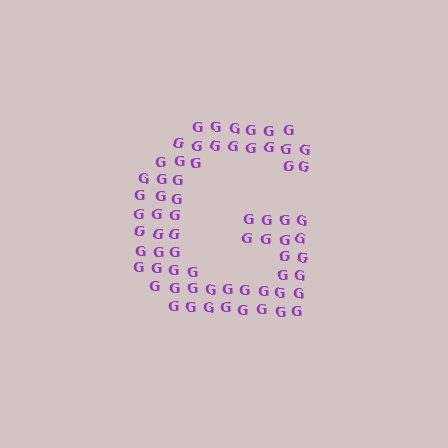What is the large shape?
The large shape is the letter G.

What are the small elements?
The small elements are letter G's.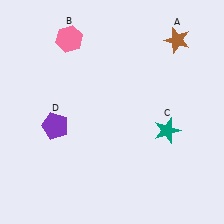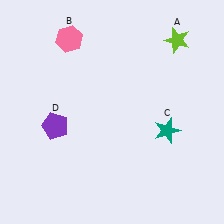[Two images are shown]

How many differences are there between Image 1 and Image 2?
There is 1 difference between the two images.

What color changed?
The star (A) changed from brown in Image 1 to lime in Image 2.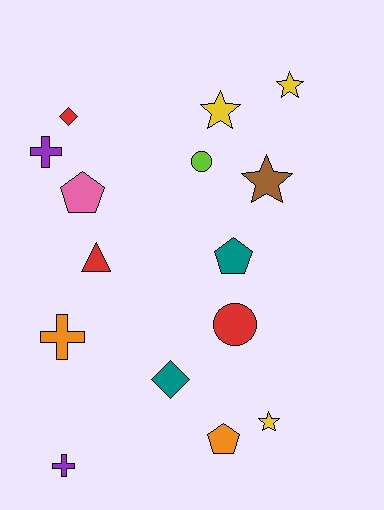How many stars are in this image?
There are 4 stars.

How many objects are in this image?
There are 15 objects.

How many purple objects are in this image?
There are 2 purple objects.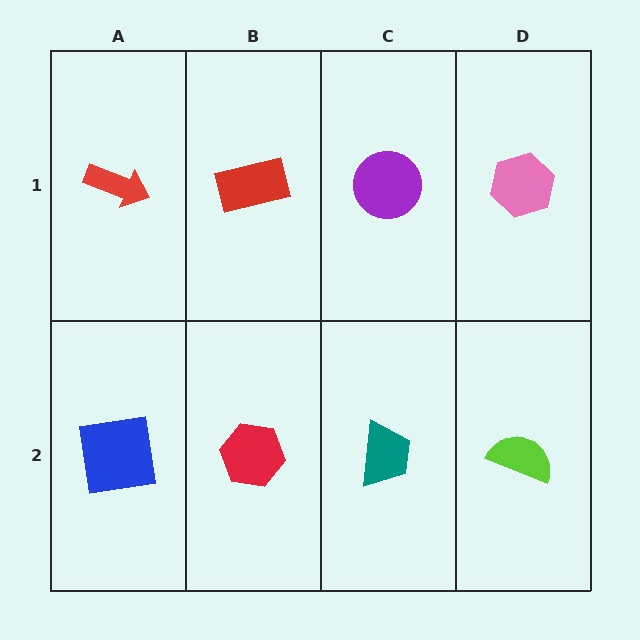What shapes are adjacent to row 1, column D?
A lime semicircle (row 2, column D), a purple circle (row 1, column C).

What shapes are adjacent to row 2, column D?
A pink hexagon (row 1, column D), a teal trapezoid (row 2, column C).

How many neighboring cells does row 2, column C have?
3.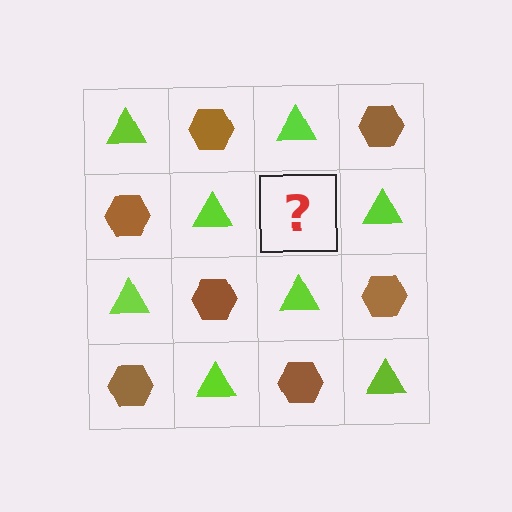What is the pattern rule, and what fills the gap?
The rule is that it alternates lime triangle and brown hexagon in a checkerboard pattern. The gap should be filled with a brown hexagon.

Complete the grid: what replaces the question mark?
The question mark should be replaced with a brown hexagon.